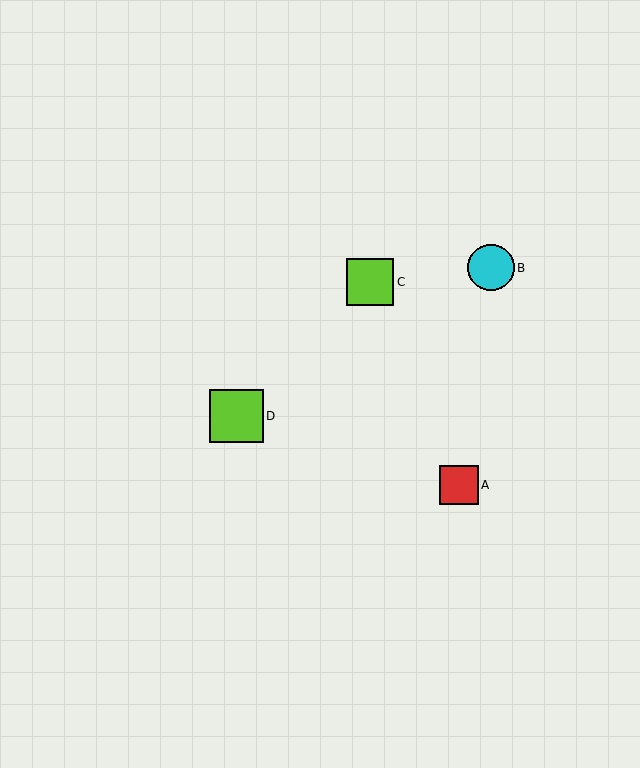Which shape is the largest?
The lime square (labeled D) is the largest.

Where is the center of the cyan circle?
The center of the cyan circle is at (491, 268).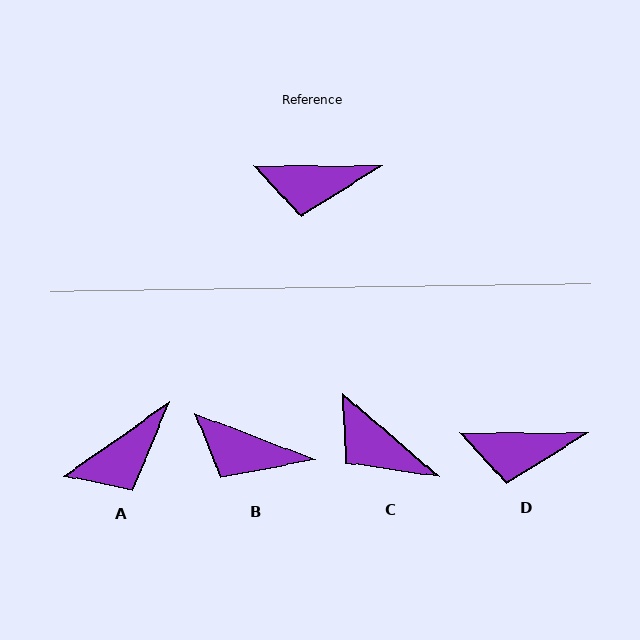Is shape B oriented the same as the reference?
No, it is off by about 21 degrees.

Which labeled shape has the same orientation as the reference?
D.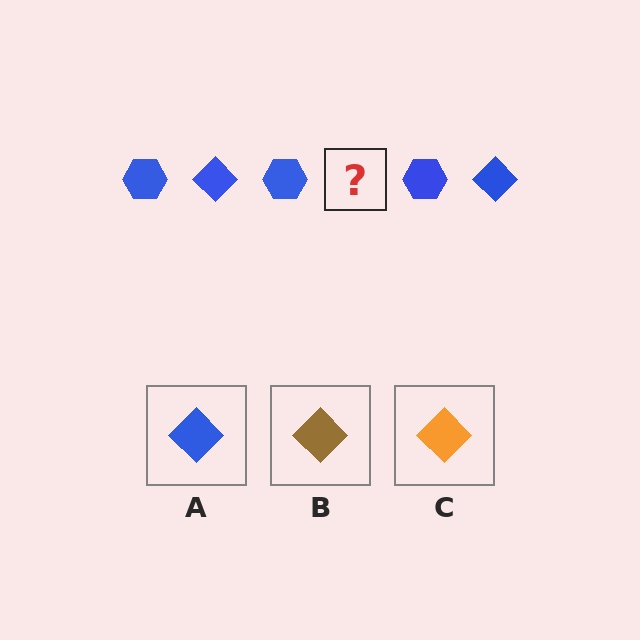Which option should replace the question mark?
Option A.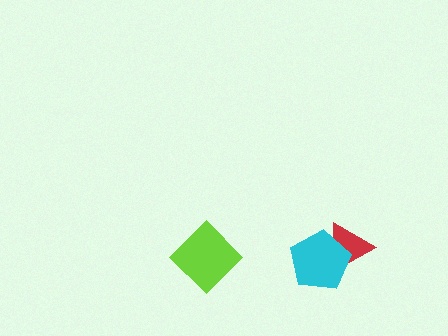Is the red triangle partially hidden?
Yes, it is partially covered by another shape.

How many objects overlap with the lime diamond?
0 objects overlap with the lime diamond.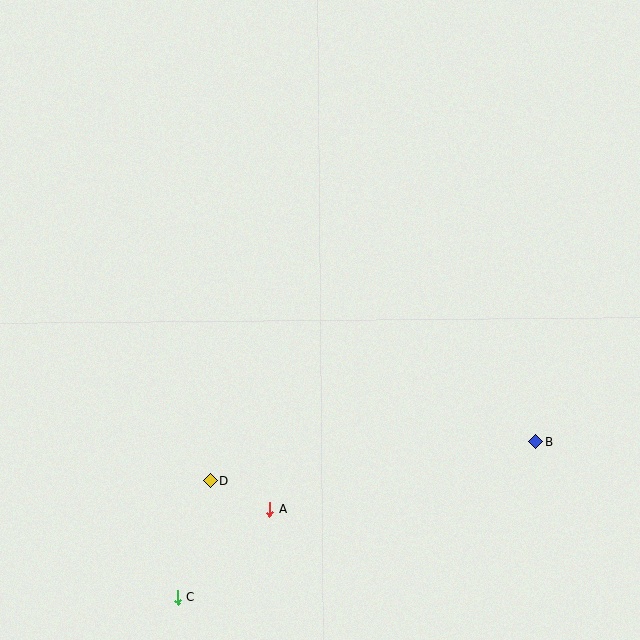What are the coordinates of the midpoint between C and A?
The midpoint between C and A is at (224, 554).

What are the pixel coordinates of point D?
Point D is at (211, 481).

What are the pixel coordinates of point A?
Point A is at (270, 510).